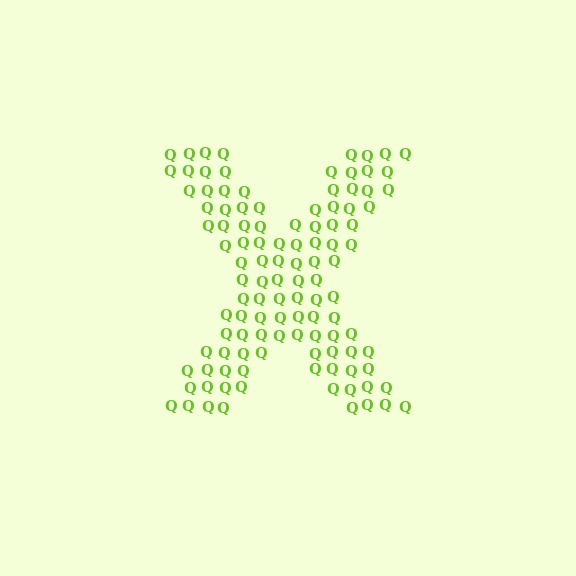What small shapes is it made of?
It is made of small letter Q's.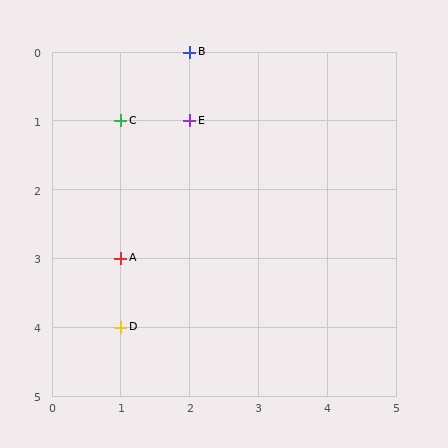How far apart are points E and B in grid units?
Points E and B are 1 row apart.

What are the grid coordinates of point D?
Point D is at grid coordinates (1, 4).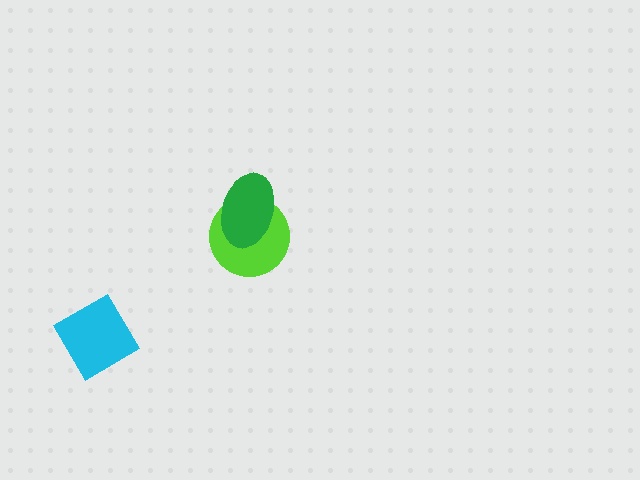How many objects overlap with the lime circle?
1 object overlaps with the lime circle.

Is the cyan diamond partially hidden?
No, no other shape covers it.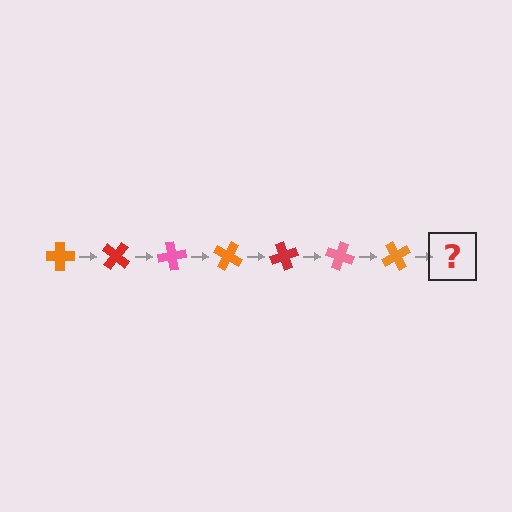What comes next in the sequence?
The next element should be a red cross, rotated 280 degrees from the start.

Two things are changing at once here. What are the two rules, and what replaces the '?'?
The two rules are that it rotates 40 degrees each step and the color cycles through orange, red, and pink. The '?' should be a red cross, rotated 280 degrees from the start.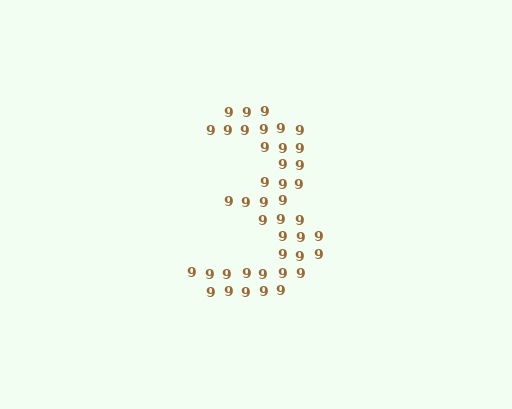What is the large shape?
The large shape is the digit 3.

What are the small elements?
The small elements are digit 9's.